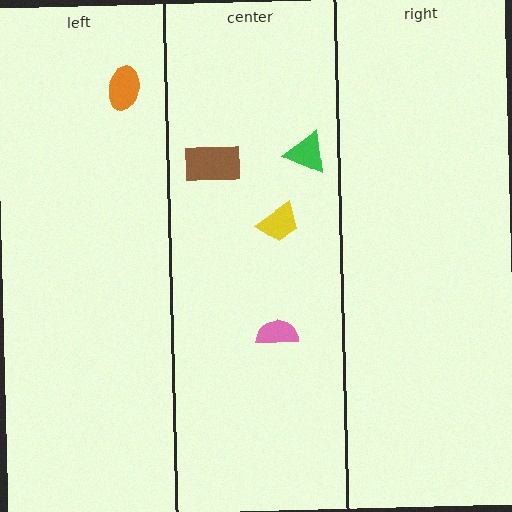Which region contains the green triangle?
The center region.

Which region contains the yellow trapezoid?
The center region.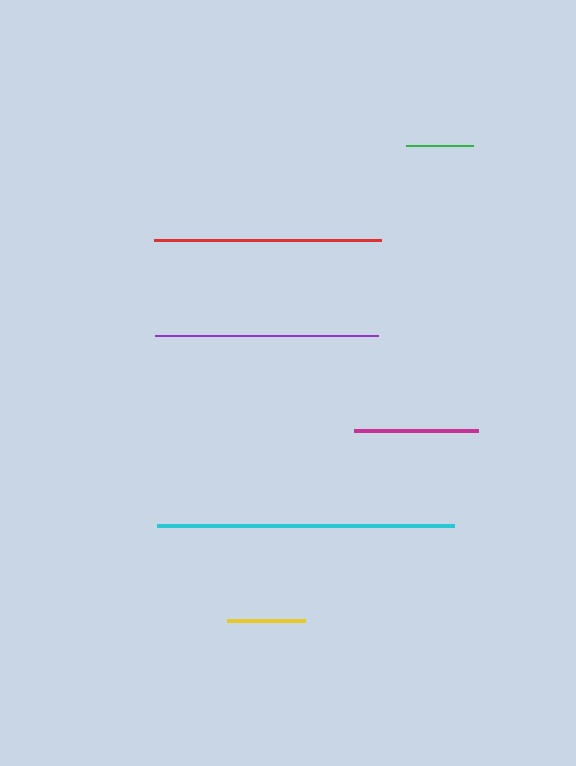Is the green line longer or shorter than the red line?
The red line is longer than the green line.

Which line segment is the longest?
The cyan line is the longest at approximately 296 pixels.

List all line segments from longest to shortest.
From longest to shortest: cyan, red, purple, magenta, yellow, green.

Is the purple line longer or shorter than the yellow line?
The purple line is longer than the yellow line.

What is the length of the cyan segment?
The cyan segment is approximately 296 pixels long.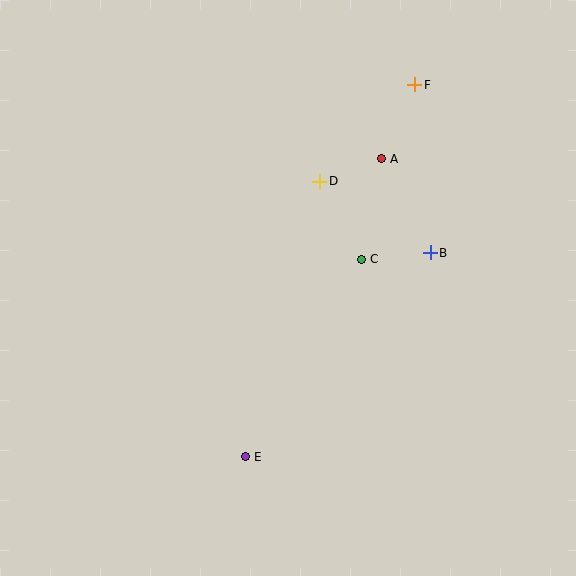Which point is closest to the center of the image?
Point C at (361, 259) is closest to the center.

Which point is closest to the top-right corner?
Point F is closest to the top-right corner.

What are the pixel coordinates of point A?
Point A is at (381, 159).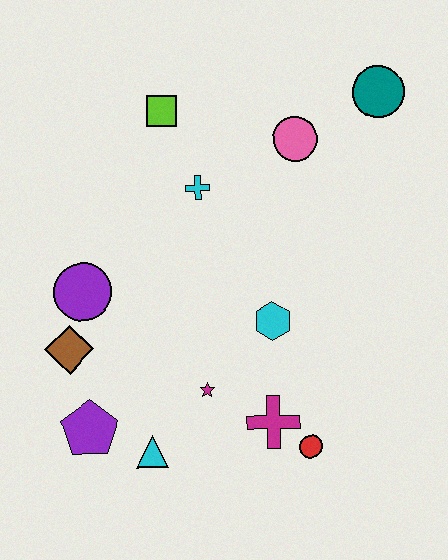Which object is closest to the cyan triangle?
The purple pentagon is closest to the cyan triangle.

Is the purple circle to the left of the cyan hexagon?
Yes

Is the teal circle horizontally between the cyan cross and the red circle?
No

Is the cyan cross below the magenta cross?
No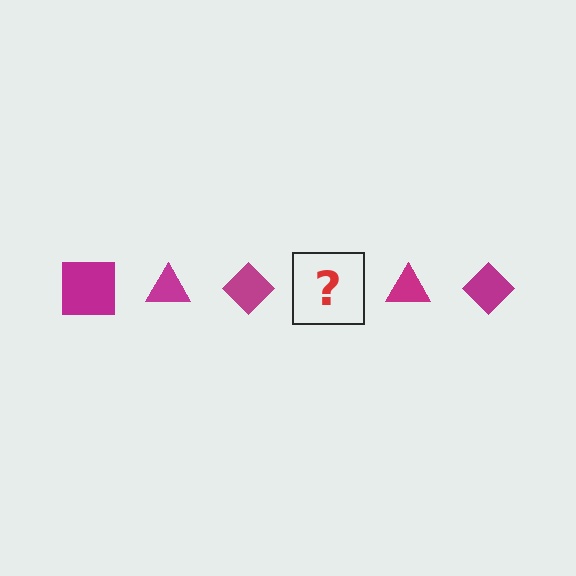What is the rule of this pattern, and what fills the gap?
The rule is that the pattern cycles through square, triangle, diamond shapes in magenta. The gap should be filled with a magenta square.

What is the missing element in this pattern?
The missing element is a magenta square.